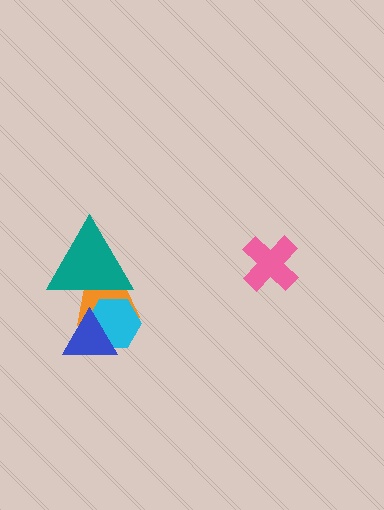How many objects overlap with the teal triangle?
2 objects overlap with the teal triangle.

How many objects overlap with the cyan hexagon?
3 objects overlap with the cyan hexagon.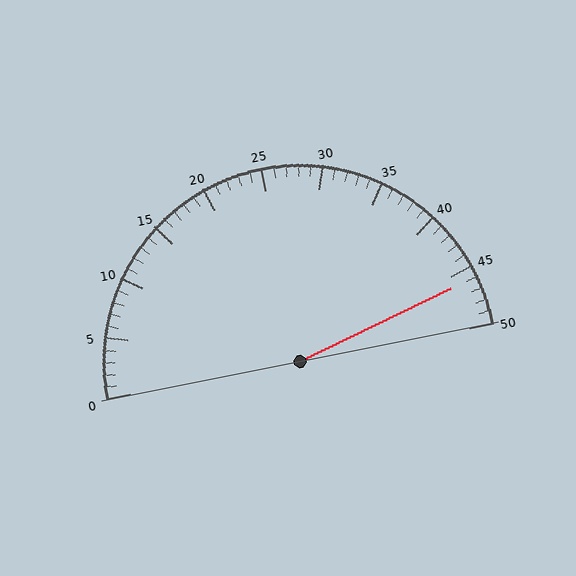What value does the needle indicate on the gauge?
The needle indicates approximately 46.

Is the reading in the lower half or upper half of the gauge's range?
The reading is in the upper half of the range (0 to 50).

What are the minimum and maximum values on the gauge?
The gauge ranges from 0 to 50.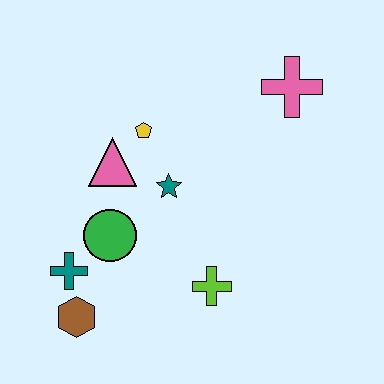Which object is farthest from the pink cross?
The brown hexagon is farthest from the pink cross.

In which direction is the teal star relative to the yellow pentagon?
The teal star is below the yellow pentagon.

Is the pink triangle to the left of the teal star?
Yes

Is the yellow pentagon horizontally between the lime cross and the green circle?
Yes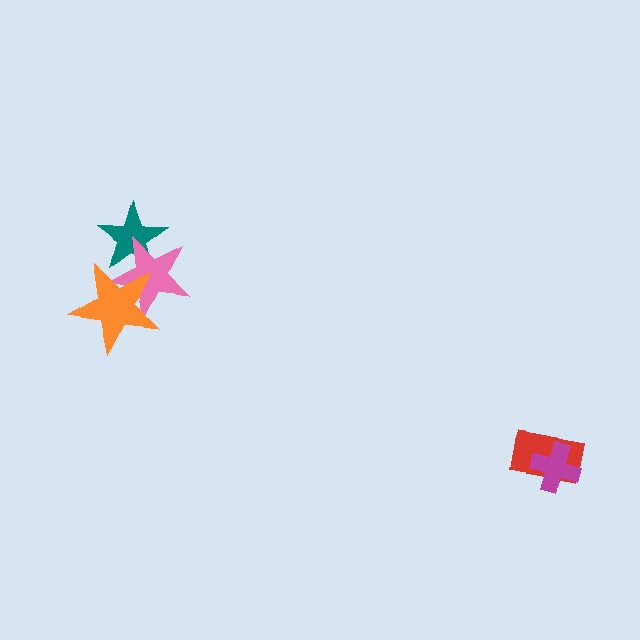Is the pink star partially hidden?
Yes, it is partially covered by another shape.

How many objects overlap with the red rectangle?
1 object overlaps with the red rectangle.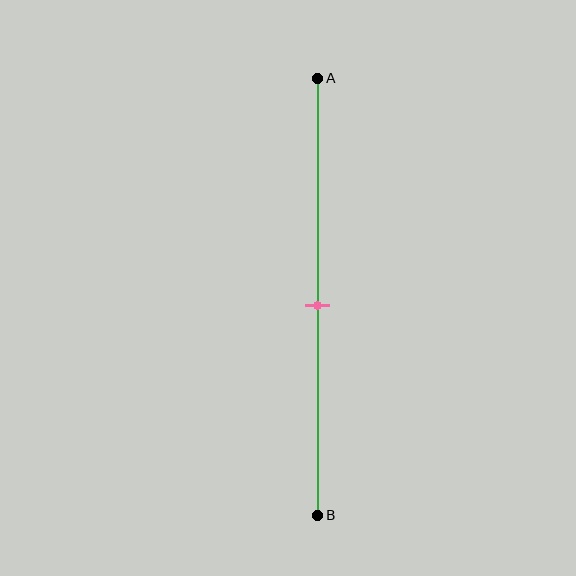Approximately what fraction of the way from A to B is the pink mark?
The pink mark is approximately 50% of the way from A to B.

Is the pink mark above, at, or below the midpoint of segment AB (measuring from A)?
The pink mark is approximately at the midpoint of segment AB.